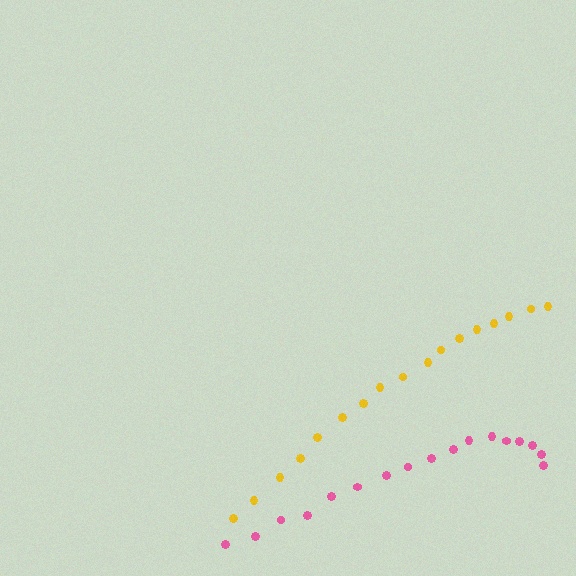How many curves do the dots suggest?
There are 2 distinct paths.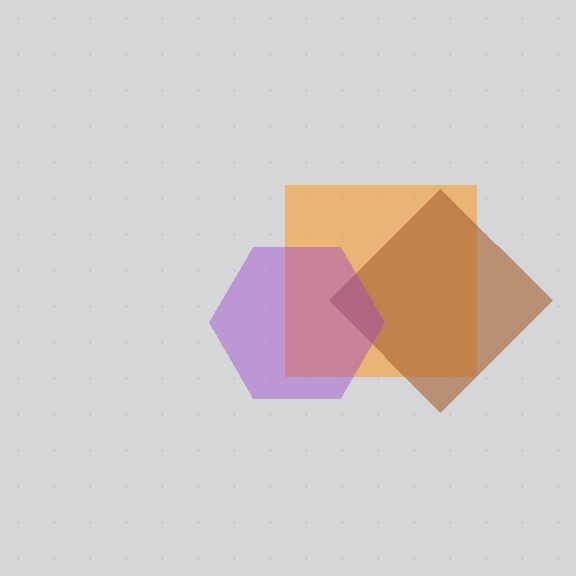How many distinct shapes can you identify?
There are 3 distinct shapes: an orange square, a brown diamond, a purple hexagon.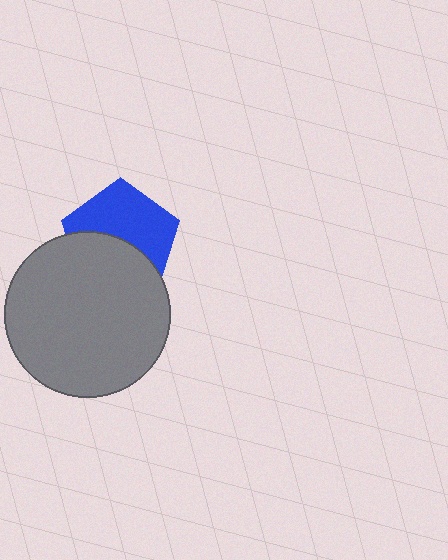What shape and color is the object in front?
The object in front is a gray circle.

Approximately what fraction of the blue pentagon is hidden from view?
Roughly 46% of the blue pentagon is hidden behind the gray circle.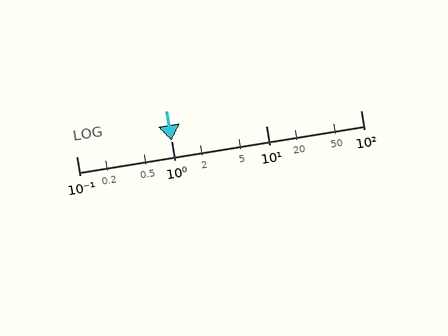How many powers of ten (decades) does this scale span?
The scale spans 3 decades, from 0.1 to 100.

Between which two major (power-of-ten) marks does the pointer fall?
The pointer is between 1 and 10.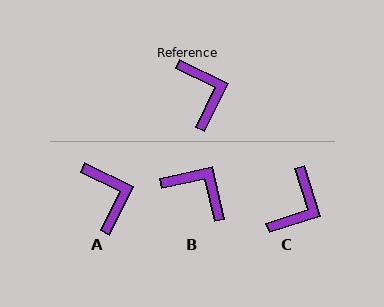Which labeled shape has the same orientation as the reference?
A.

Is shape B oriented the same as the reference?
No, it is off by about 39 degrees.